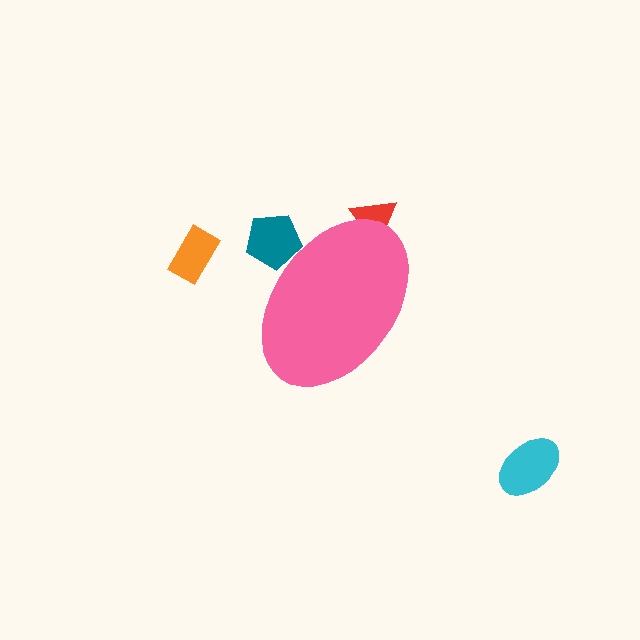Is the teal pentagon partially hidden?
Yes, the teal pentagon is partially hidden behind the pink ellipse.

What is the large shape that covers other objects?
A pink ellipse.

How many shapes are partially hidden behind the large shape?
2 shapes are partially hidden.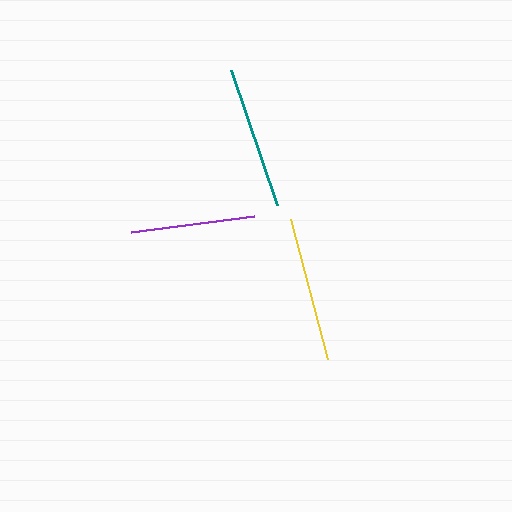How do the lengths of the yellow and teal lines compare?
The yellow and teal lines are approximately the same length.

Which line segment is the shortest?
The purple line is the shortest at approximately 124 pixels.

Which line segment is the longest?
The yellow line is the longest at approximately 144 pixels.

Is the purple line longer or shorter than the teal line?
The teal line is longer than the purple line.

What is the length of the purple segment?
The purple segment is approximately 124 pixels long.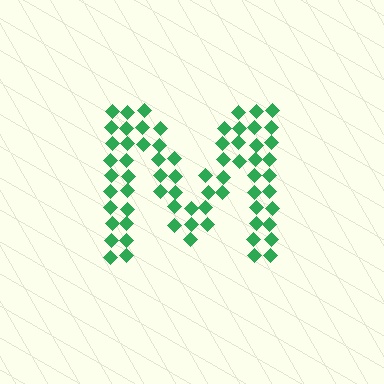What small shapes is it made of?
It is made of small diamonds.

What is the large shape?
The large shape is the letter M.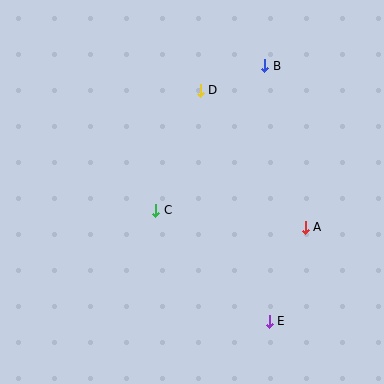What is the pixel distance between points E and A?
The distance between E and A is 101 pixels.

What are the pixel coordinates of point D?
Point D is at (200, 90).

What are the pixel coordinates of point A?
Point A is at (305, 227).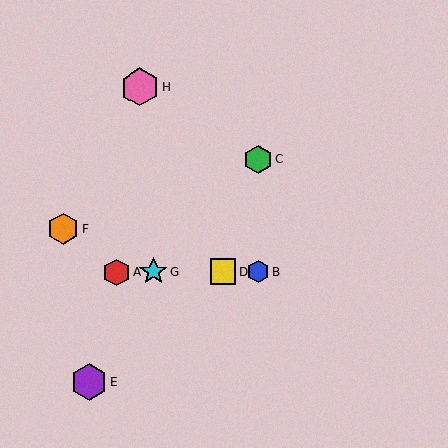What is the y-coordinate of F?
Object F is at y≈228.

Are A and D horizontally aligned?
Yes, both are at y≈272.